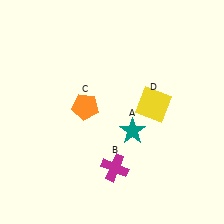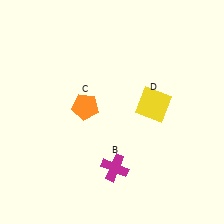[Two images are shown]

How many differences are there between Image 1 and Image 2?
There is 1 difference between the two images.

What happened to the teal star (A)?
The teal star (A) was removed in Image 2. It was in the bottom-right area of Image 1.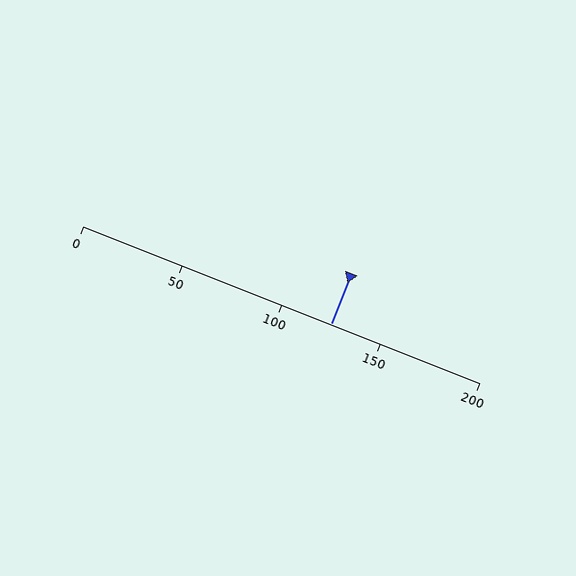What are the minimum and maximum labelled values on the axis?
The axis runs from 0 to 200.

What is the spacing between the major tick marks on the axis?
The major ticks are spaced 50 apart.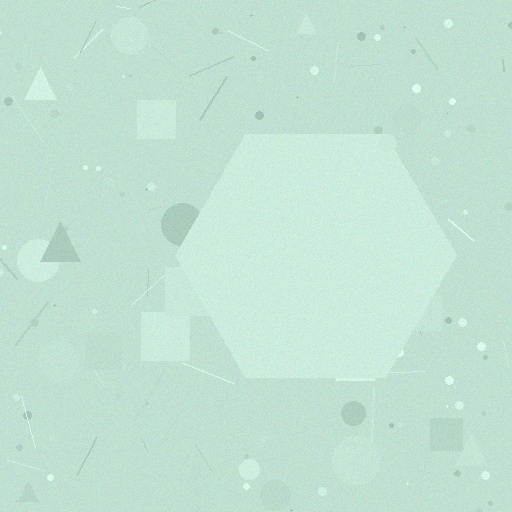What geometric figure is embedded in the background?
A hexagon is embedded in the background.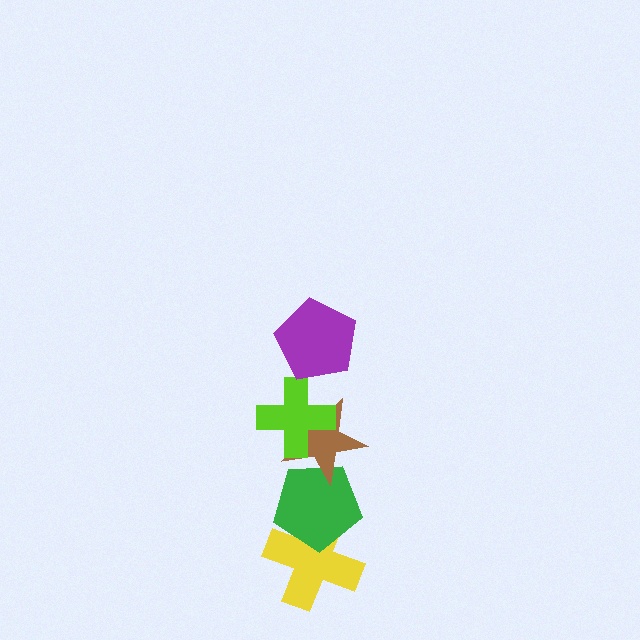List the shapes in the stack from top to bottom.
From top to bottom: the purple pentagon, the lime cross, the brown star, the green pentagon, the yellow cross.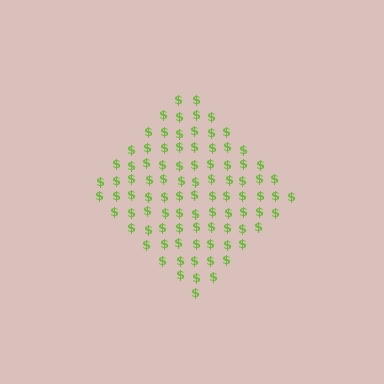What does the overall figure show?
The overall figure shows a diamond.